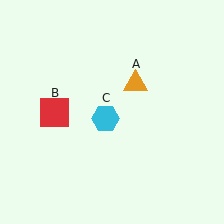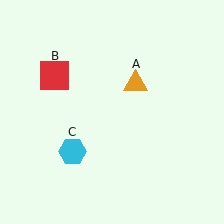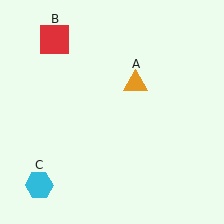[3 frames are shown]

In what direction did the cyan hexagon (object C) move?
The cyan hexagon (object C) moved down and to the left.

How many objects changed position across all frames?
2 objects changed position: red square (object B), cyan hexagon (object C).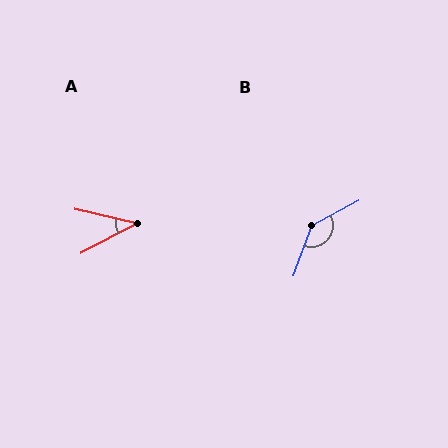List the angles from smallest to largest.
A (41°), B (138°).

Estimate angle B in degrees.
Approximately 138 degrees.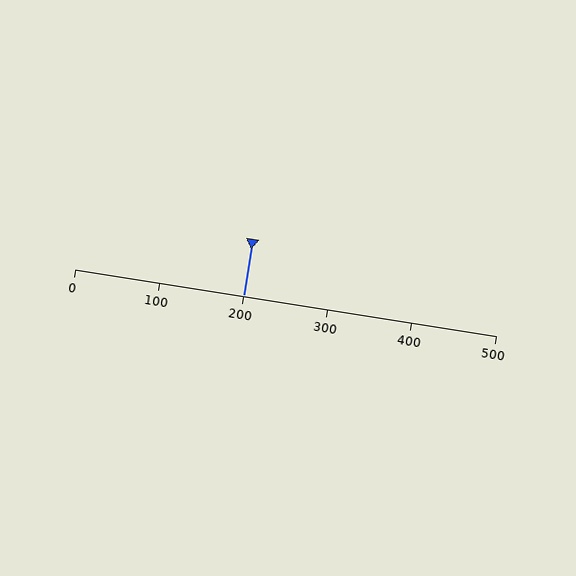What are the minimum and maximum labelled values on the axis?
The axis runs from 0 to 500.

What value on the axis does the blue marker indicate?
The marker indicates approximately 200.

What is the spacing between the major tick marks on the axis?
The major ticks are spaced 100 apart.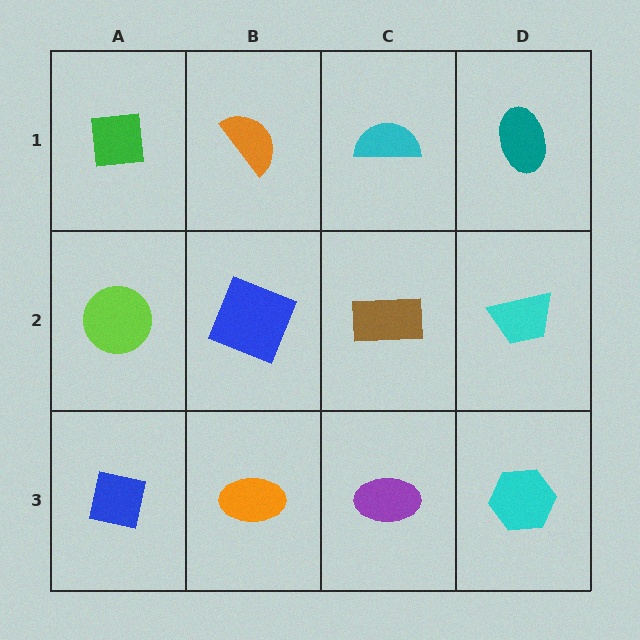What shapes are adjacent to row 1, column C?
A brown rectangle (row 2, column C), an orange semicircle (row 1, column B), a teal ellipse (row 1, column D).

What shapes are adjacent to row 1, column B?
A blue square (row 2, column B), a green square (row 1, column A), a cyan semicircle (row 1, column C).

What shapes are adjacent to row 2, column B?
An orange semicircle (row 1, column B), an orange ellipse (row 3, column B), a lime circle (row 2, column A), a brown rectangle (row 2, column C).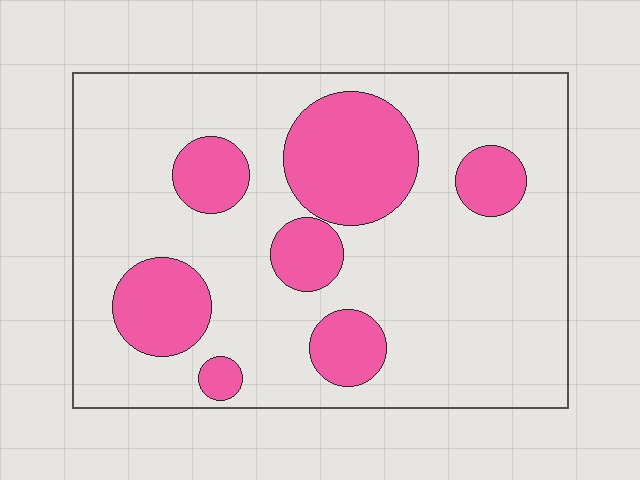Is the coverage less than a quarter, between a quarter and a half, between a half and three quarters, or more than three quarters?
Less than a quarter.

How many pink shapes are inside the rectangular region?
7.